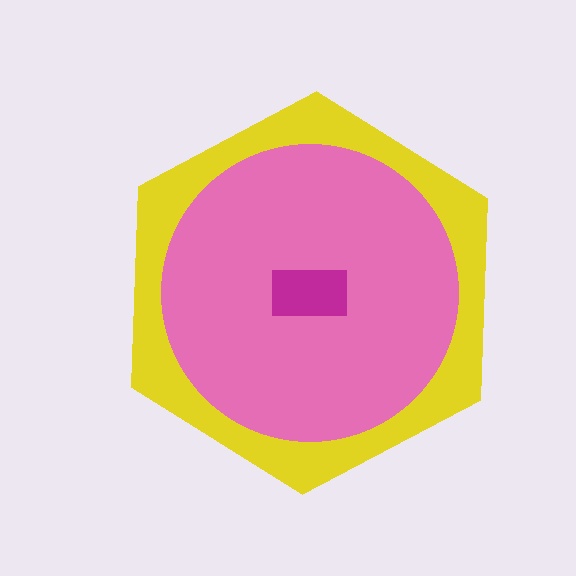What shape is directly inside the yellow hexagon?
The pink circle.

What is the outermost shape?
The yellow hexagon.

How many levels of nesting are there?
3.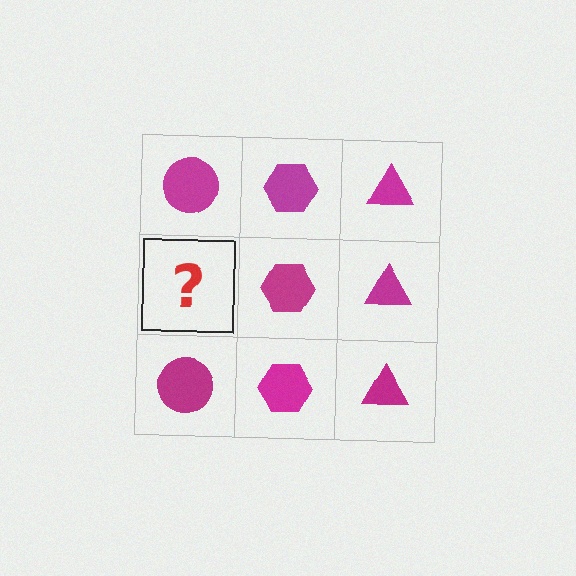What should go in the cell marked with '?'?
The missing cell should contain a magenta circle.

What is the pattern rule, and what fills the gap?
The rule is that each column has a consistent shape. The gap should be filled with a magenta circle.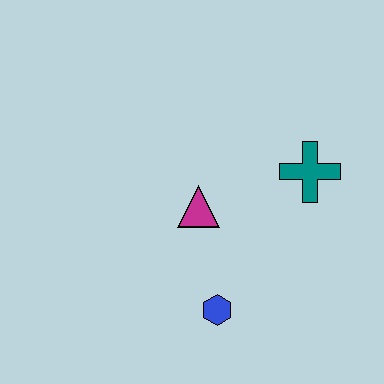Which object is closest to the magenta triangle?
The blue hexagon is closest to the magenta triangle.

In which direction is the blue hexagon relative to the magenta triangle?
The blue hexagon is below the magenta triangle.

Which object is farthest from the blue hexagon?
The teal cross is farthest from the blue hexagon.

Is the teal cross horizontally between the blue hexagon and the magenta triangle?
No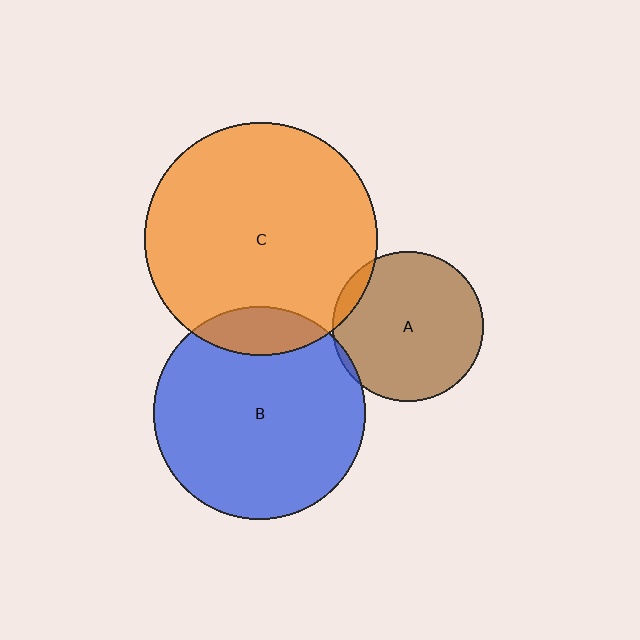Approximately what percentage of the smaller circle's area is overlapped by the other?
Approximately 5%.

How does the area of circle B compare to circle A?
Approximately 2.0 times.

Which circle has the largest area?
Circle C (orange).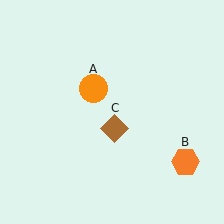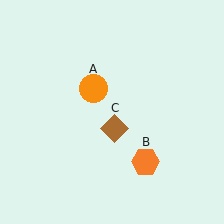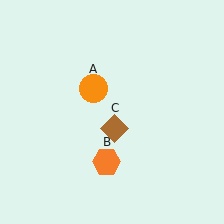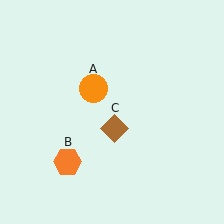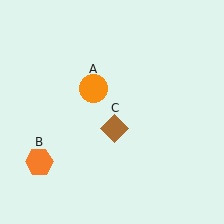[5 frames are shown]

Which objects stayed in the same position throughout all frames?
Orange circle (object A) and brown diamond (object C) remained stationary.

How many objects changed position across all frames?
1 object changed position: orange hexagon (object B).